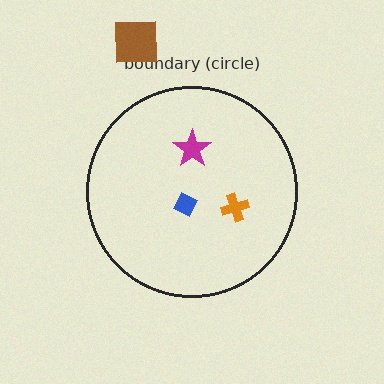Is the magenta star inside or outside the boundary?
Inside.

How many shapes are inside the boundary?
3 inside, 1 outside.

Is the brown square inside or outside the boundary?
Outside.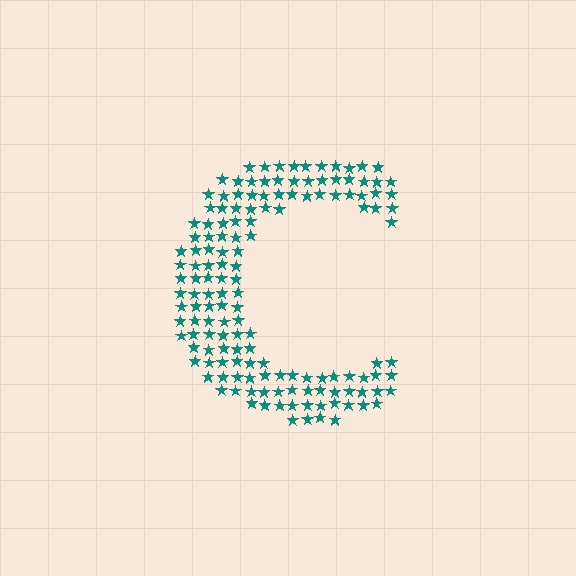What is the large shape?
The large shape is the letter C.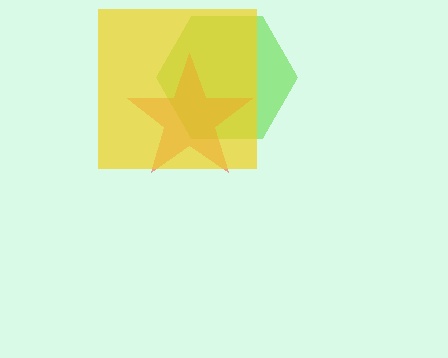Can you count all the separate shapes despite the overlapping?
Yes, there are 3 separate shapes.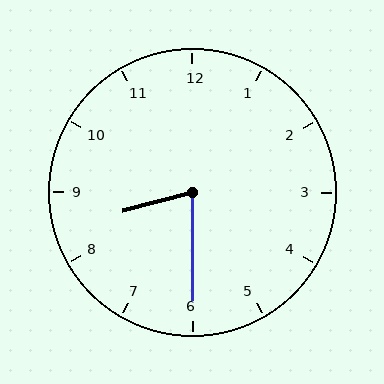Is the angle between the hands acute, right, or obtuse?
It is acute.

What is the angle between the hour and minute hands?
Approximately 75 degrees.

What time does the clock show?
8:30.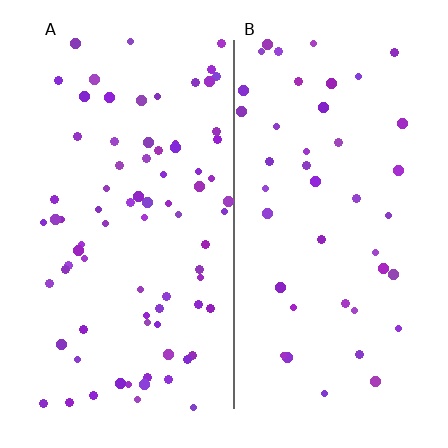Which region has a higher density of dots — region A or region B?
A (the left).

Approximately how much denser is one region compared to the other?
Approximately 1.8× — region A over region B.